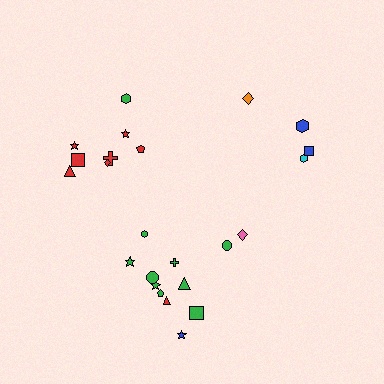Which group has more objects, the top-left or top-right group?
The top-left group.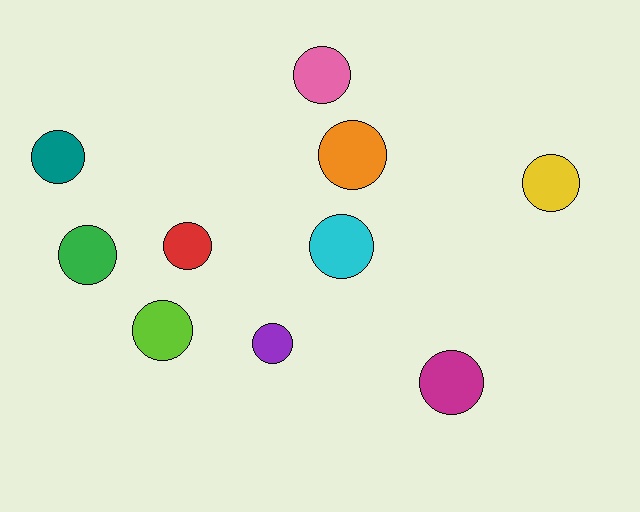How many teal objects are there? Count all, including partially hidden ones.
There is 1 teal object.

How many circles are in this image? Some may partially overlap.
There are 10 circles.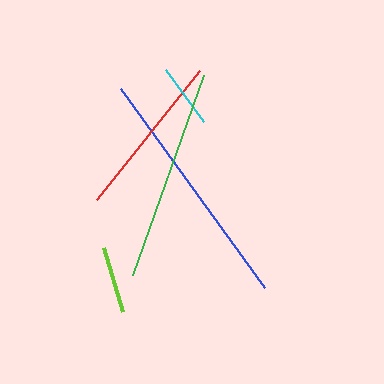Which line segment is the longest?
The blue line is the longest at approximately 247 pixels.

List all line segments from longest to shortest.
From longest to shortest: blue, green, red, lime, cyan.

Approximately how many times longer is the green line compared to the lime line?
The green line is approximately 3.2 times the length of the lime line.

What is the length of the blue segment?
The blue segment is approximately 247 pixels long.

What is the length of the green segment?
The green segment is approximately 211 pixels long.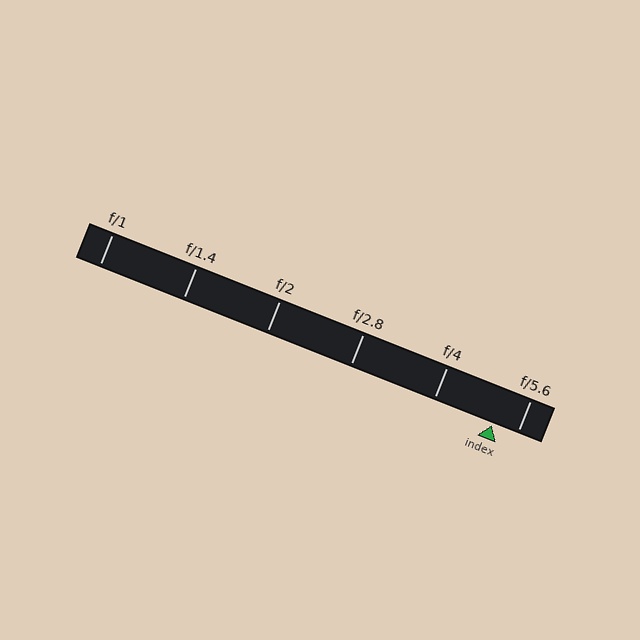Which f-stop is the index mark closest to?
The index mark is closest to f/5.6.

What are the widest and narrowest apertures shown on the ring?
The widest aperture shown is f/1 and the narrowest is f/5.6.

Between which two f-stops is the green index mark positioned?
The index mark is between f/4 and f/5.6.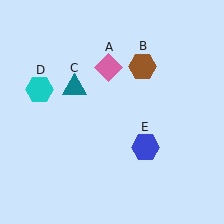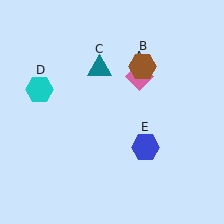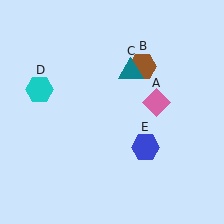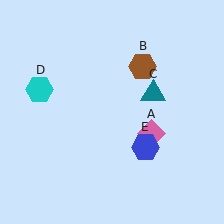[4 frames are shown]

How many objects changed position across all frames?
2 objects changed position: pink diamond (object A), teal triangle (object C).